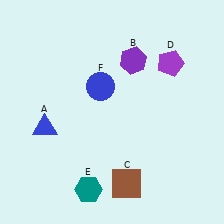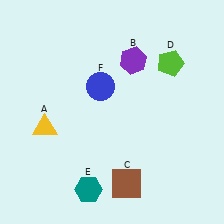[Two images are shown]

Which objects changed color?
A changed from blue to yellow. D changed from purple to lime.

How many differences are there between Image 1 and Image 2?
There are 2 differences between the two images.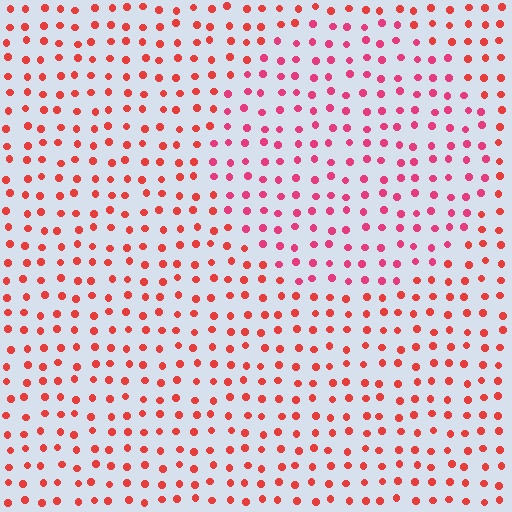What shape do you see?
I see a circle.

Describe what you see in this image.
The image is filled with small red elements in a uniform arrangement. A circle-shaped region is visible where the elements are tinted to a slightly different hue, forming a subtle color boundary.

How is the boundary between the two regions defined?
The boundary is defined purely by a slight shift in hue (about 25 degrees). Spacing, size, and orientation are identical on both sides.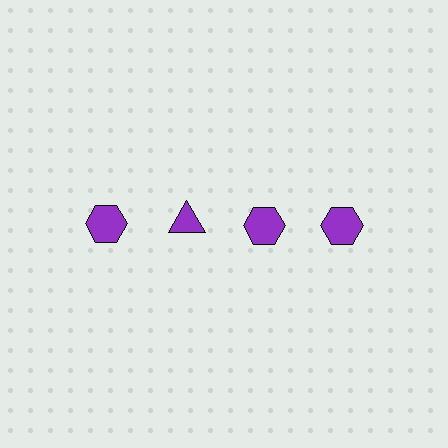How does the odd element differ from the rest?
It has a different shape: triangle instead of hexagon.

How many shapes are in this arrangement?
There are 4 shapes arranged in a grid pattern.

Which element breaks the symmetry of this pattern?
The purple triangle in the top row, second from left column breaks the symmetry. All other shapes are purple hexagons.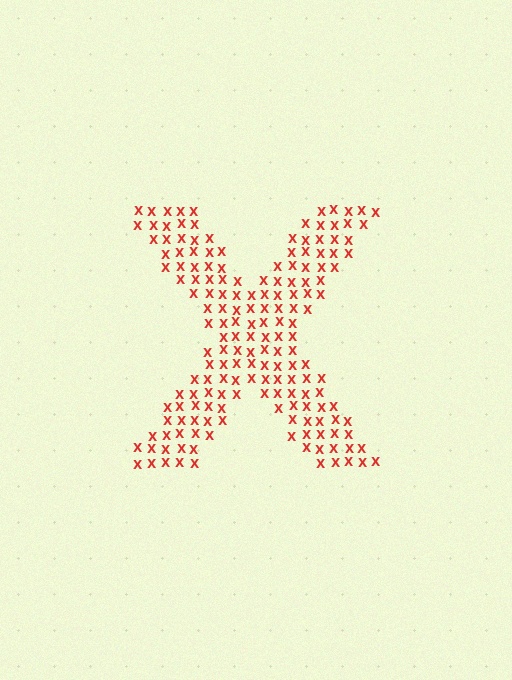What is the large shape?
The large shape is the letter X.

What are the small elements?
The small elements are letter X's.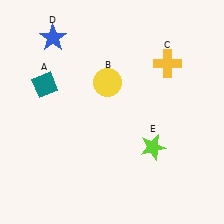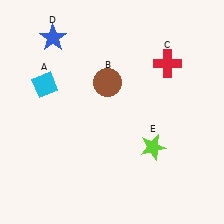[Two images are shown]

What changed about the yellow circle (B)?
In Image 1, B is yellow. In Image 2, it changed to brown.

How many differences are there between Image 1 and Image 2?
There are 3 differences between the two images.